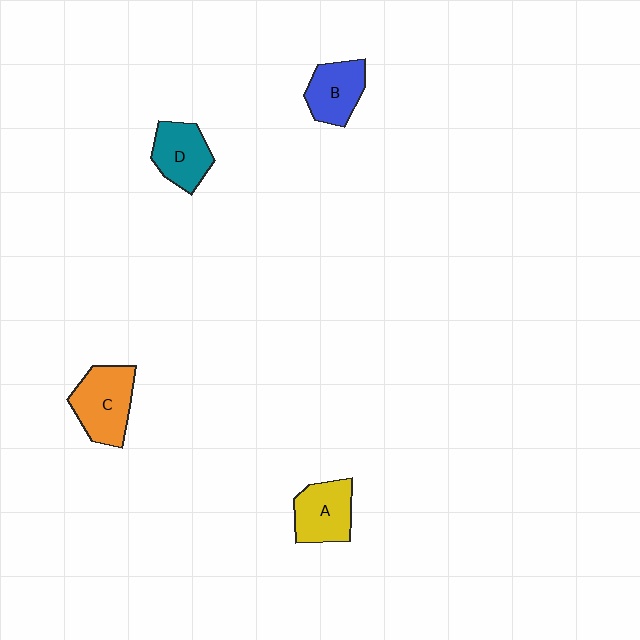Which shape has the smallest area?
Shape B (blue).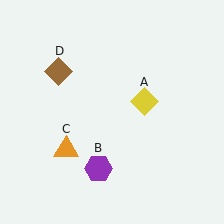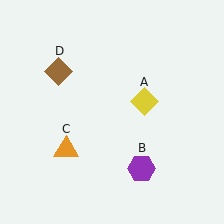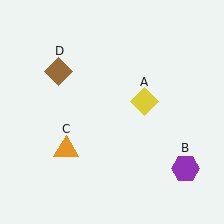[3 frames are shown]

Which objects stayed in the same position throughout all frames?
Yellow diamond (object A) and orange triangle (object C) and brown diamond (object D) remained stationary.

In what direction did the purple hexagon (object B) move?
The purple hexagon (object B) moved right.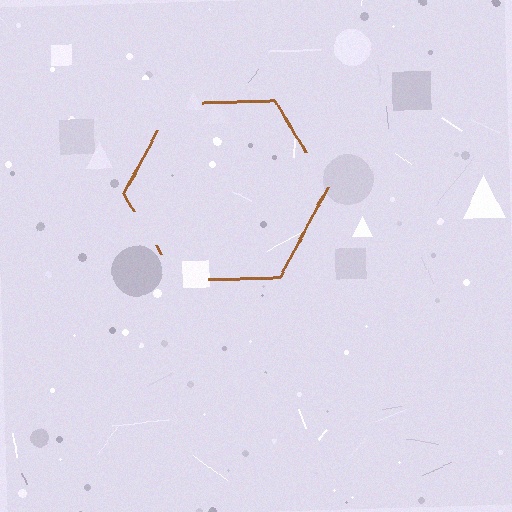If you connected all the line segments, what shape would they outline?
They would outline a hexagon.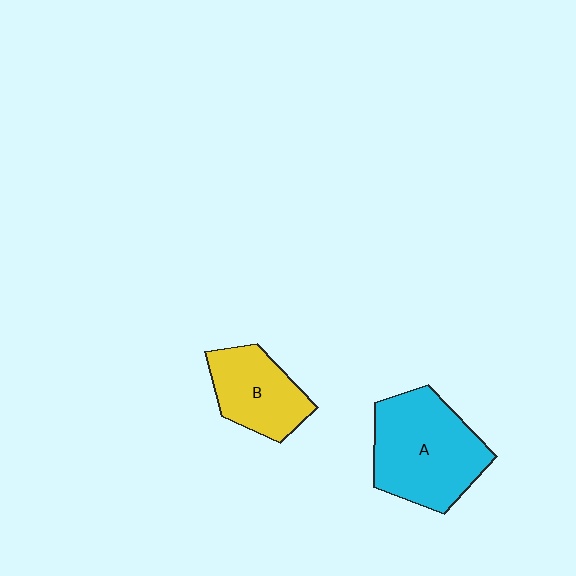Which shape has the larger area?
Shape A (cyan).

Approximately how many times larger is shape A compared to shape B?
Approximately 1.6 times.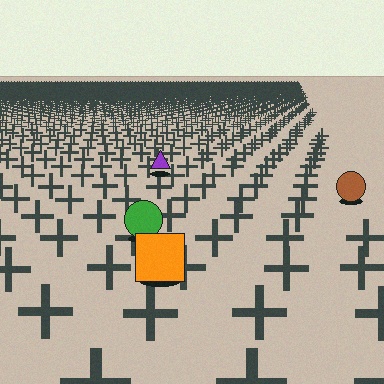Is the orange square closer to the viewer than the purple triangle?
Yes. The orange square is closer — you can tell from the texture gradient: the ground texture is coarser near it.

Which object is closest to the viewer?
The orange square is closest. The texture marks near it are larger and more spread out.